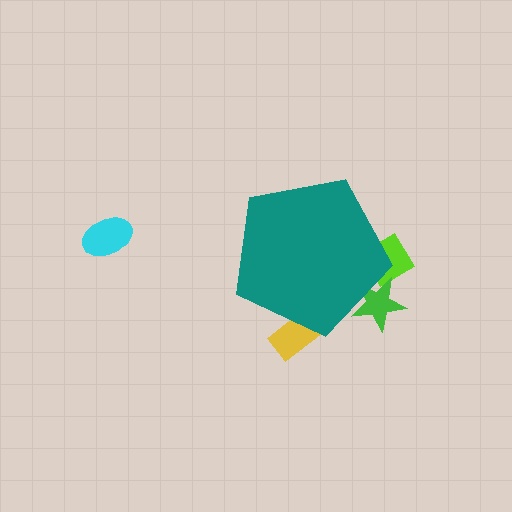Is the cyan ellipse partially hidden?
No, the cyan ellipse is fully visible.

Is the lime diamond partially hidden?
Yes, the lime diamond is partially hidden behind the teal pentagon.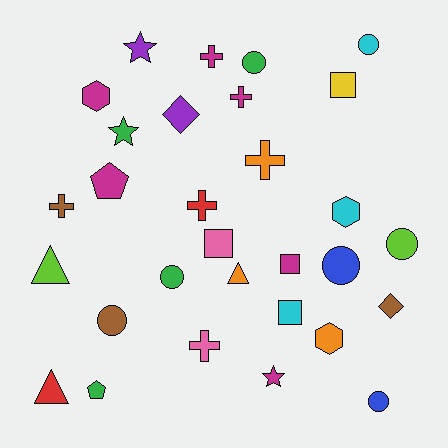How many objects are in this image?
There are 30 objects.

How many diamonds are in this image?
There are 2 diamonds.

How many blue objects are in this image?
There are 2 blue objects.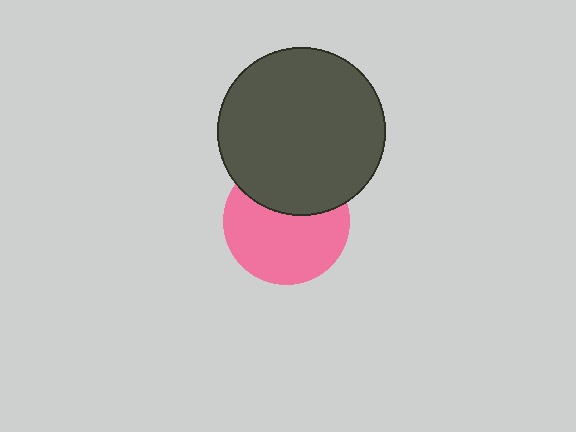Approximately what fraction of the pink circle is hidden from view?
Roughly 36% of the pink circle is hidden behind the dark gray circle.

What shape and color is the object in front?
The object in front is a dark gray circle.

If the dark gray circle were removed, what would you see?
You would see the complete pink circle.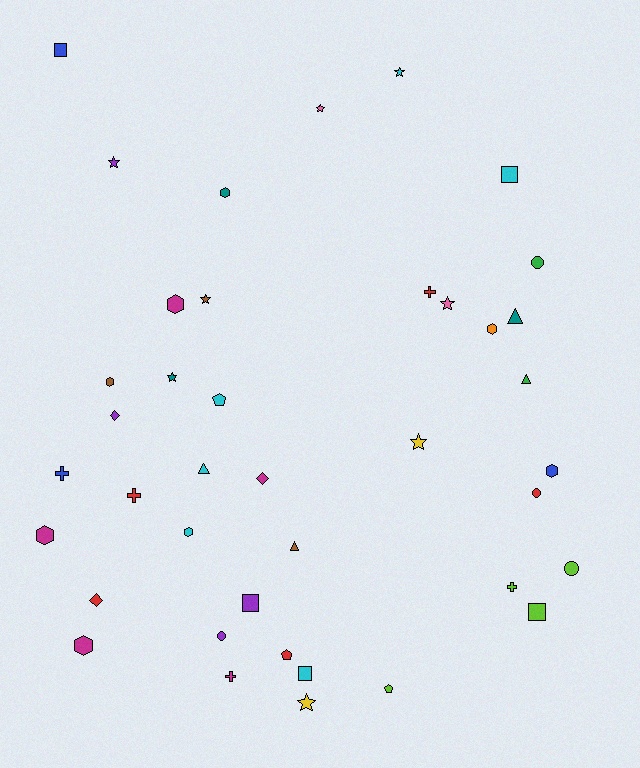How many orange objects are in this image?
There is 1 orange object.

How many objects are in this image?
There are 40 objects.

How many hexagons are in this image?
There are 8 hexagons.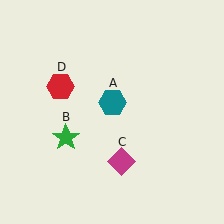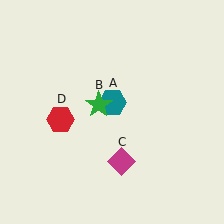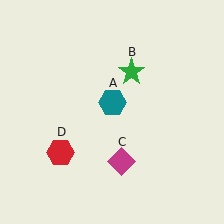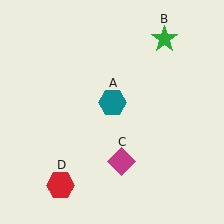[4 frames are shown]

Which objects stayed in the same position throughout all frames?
Teal hexagon (object A) and magenta diamond (object C) remained stationary.